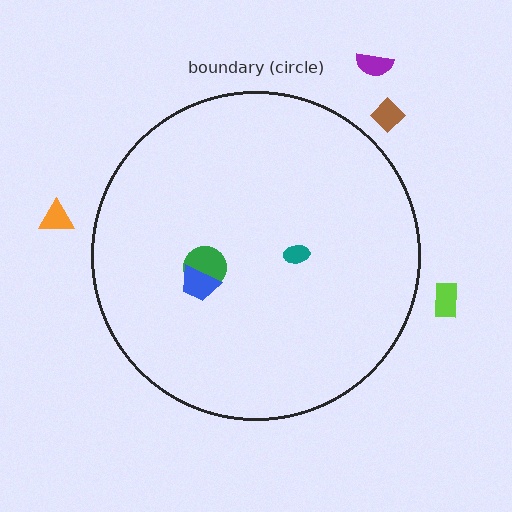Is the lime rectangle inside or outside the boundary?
Outside.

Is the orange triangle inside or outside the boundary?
Outside.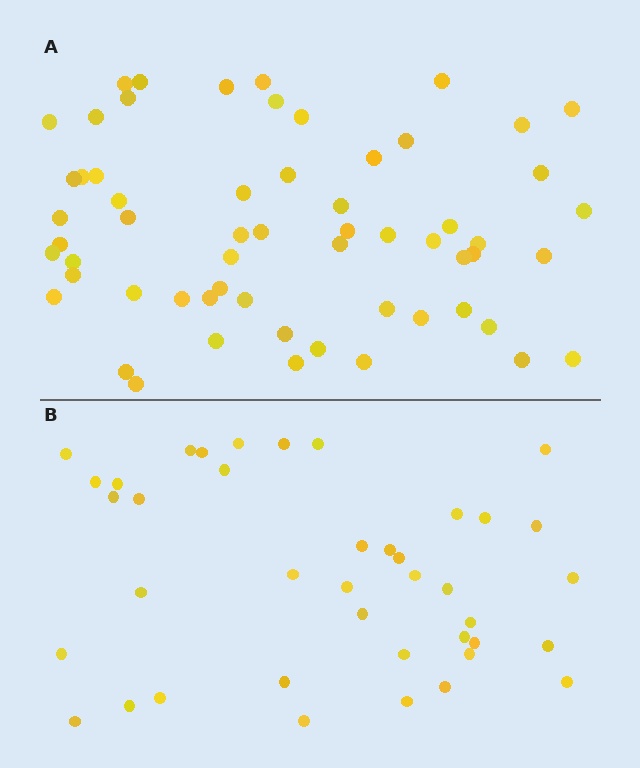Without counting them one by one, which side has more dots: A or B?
Region A (the top region) has more dots.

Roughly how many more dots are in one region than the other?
Region A has approximately 20 more dots than region B.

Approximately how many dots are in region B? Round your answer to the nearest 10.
About 40 dots.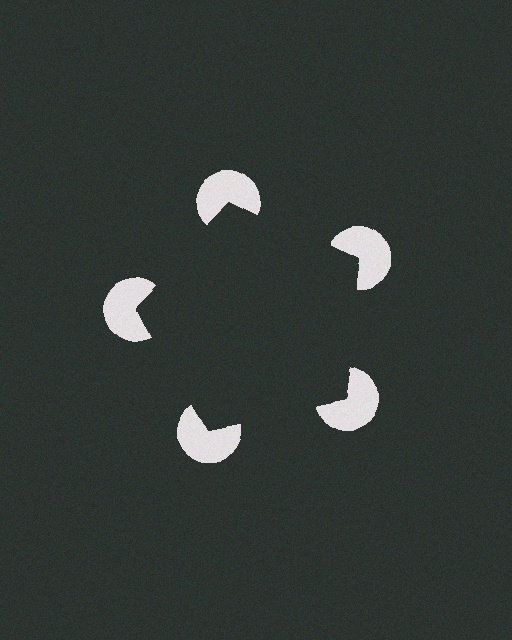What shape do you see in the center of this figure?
An illusory pentagon — its edges are inferred from the aligned wedge cuts in the pac-man discs, not physically drawn.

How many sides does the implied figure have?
5 sides.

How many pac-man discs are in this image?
There are 5 — one at each vertex of the illusory pentagon.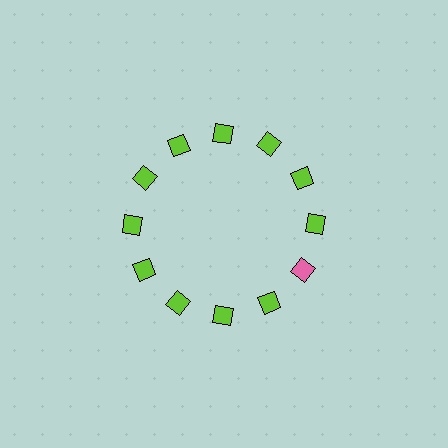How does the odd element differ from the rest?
It has a different color: pink instead of lime.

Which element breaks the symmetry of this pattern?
The pink diamond at roughly the 4 o'clock position breaks the symmetry. All other shapes are lime diamonds.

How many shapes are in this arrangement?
There are 12 shapes arranged in a ring pattern.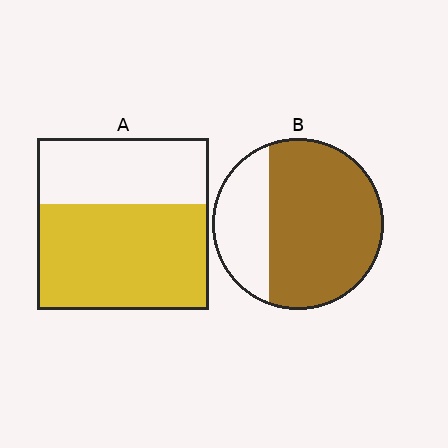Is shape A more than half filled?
Yes.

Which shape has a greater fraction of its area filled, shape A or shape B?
Shape B.